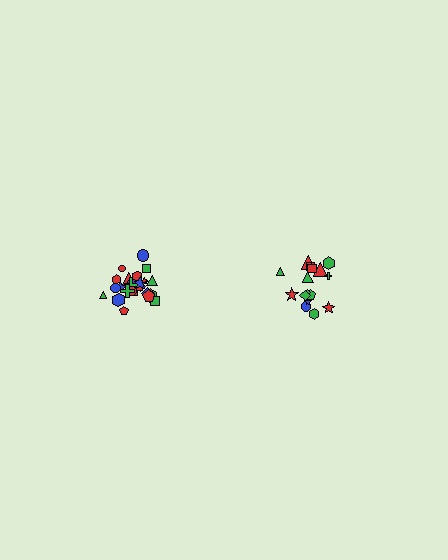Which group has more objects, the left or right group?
The left group.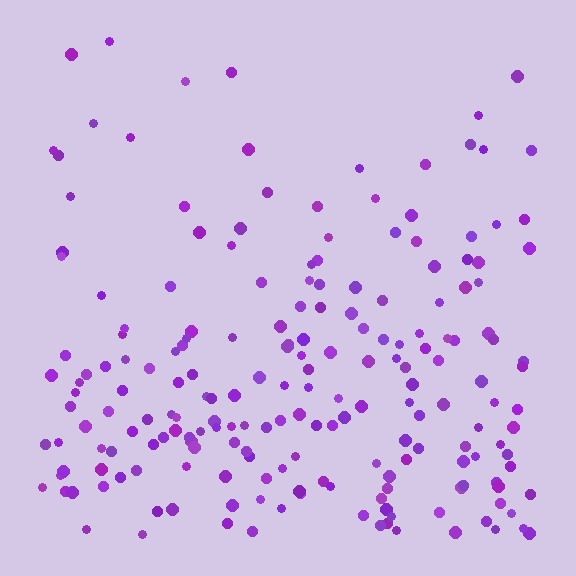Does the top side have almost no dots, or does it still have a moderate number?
Still a moderate number, just noticeably fewer than the bottom.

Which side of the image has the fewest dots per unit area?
The top.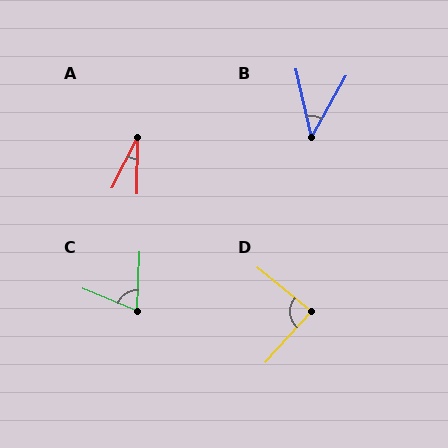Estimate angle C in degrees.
Approximately 70 degrees.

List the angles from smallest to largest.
A (26°), B (42°), C (70°), D (88°).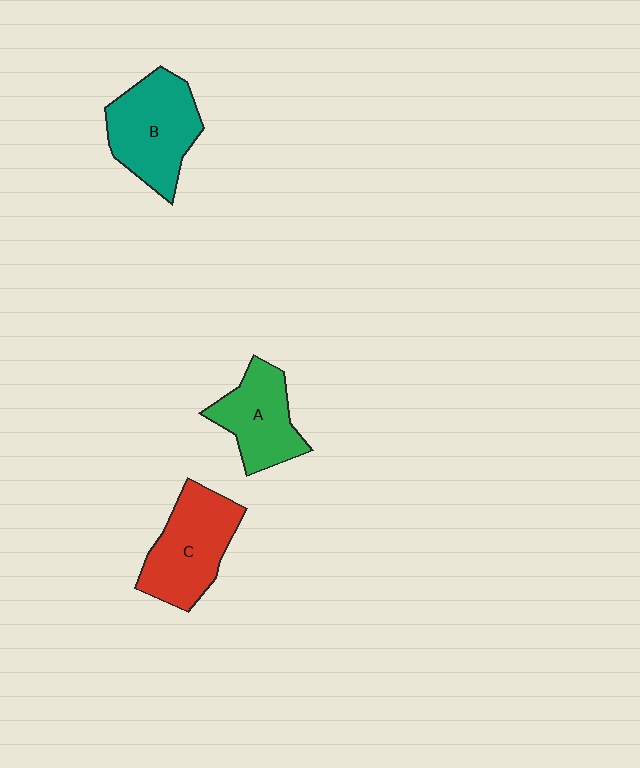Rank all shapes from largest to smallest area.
From largest to smallest: B (teal), C (red), A (green).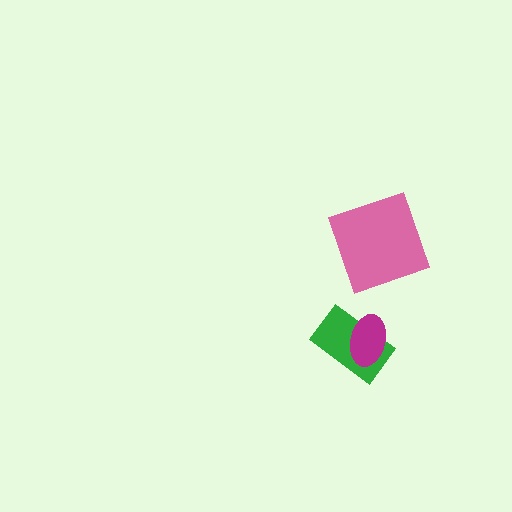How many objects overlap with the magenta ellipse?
1 object overlaps with the magenta ellipse.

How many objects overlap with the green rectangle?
1 object overlaps with the green rectangle.